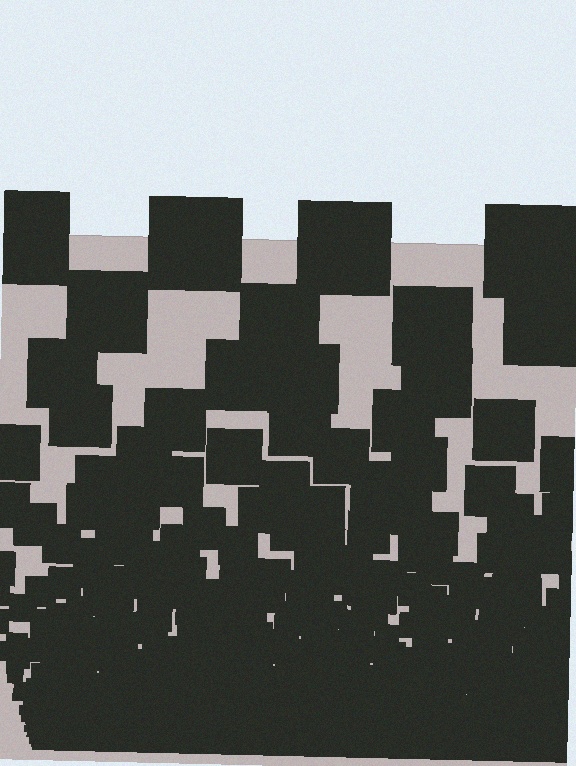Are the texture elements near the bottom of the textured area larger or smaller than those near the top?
Smaller. The gradient is inverted — elements near the bottom are smaller and denser.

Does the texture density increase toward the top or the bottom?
Density increases toward the bottom.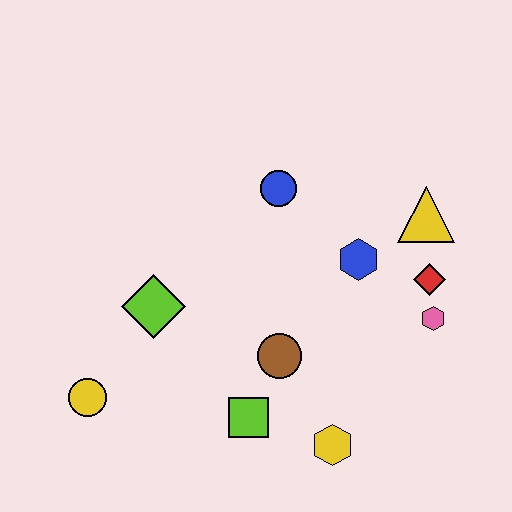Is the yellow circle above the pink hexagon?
No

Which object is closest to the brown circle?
The lime square is closest to the brown circle.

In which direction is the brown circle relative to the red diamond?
The brown circle is to the left of the red diamond.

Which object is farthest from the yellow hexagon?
The blue circle is farthest from the yellow hexagon.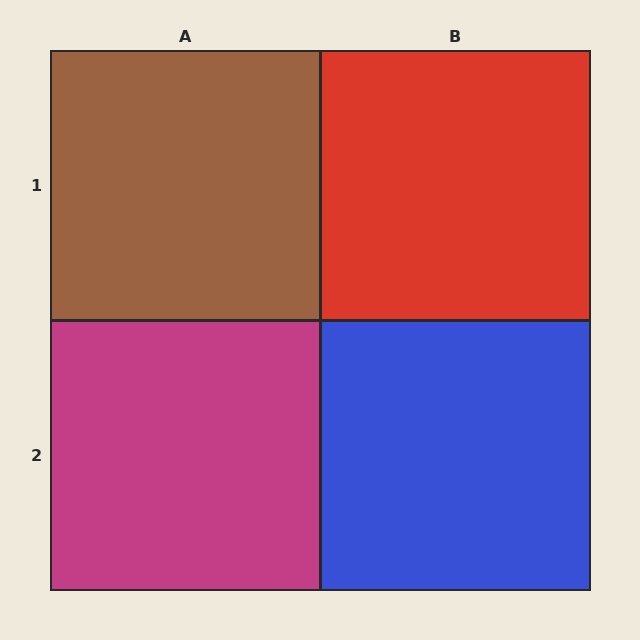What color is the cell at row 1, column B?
Red.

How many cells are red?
1 cell is red.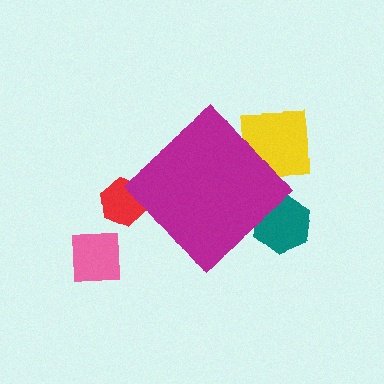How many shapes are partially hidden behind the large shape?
3 shapes are partially hidden.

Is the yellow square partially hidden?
Yes, the yellow square is partially hidden behind the magenta diamond.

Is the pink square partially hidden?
No, the pink square is fully visible.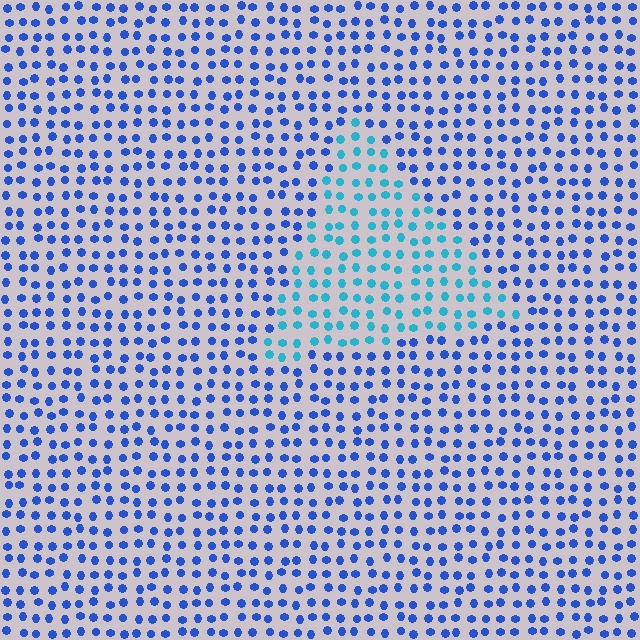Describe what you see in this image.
The image is filled with small blue elements in a uniform arrangement. A triangle-shaped region is visible where the elements are tinted to a slightly different hue, forming a subtle color boundary.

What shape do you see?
I see a triangle.